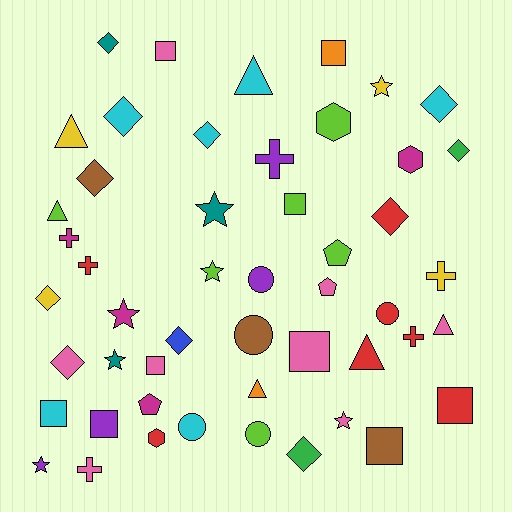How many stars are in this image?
There are 7 stars.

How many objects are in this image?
There are 50 objects.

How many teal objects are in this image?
There are 3 teal objects.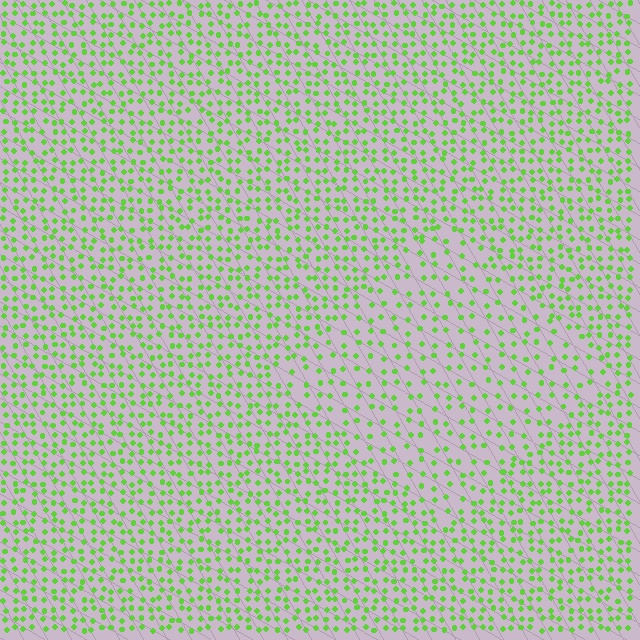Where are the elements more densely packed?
The elements are more densely packed outside the diamond boundary.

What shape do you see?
I see a diamond.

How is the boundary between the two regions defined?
The boundary is defined by a change in element density (approximately 1.8x ratio). All elements are the same color, size, and shape.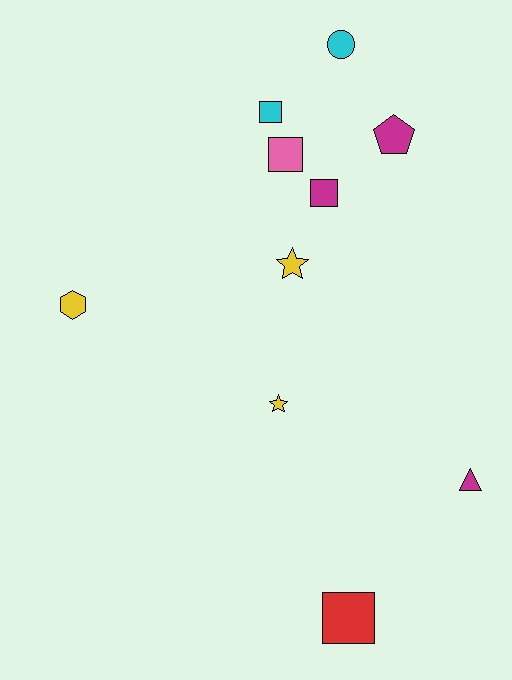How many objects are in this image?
There are 10 objects.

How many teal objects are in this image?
There are no teal objects.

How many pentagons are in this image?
There is 1 pentagon.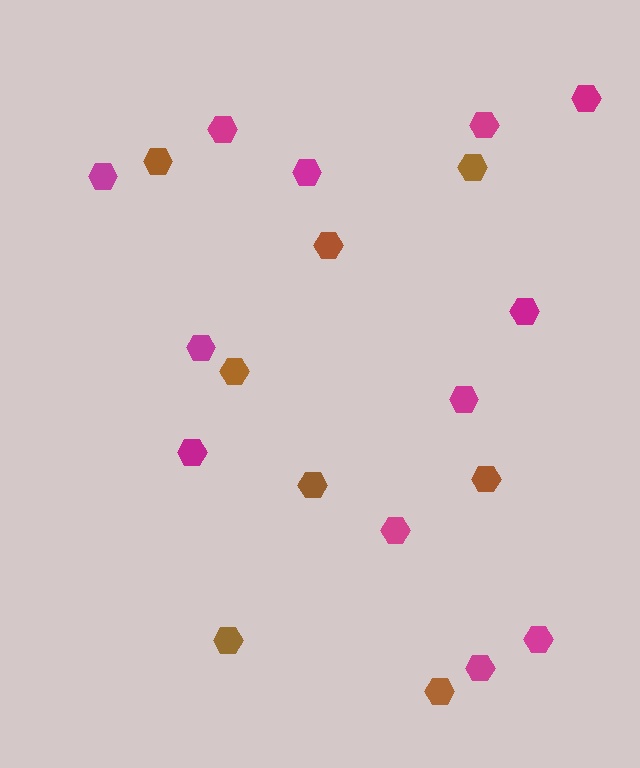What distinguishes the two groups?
There are 2 groups: one group of magenta hexagons (12) and one group of brown hexagons (8).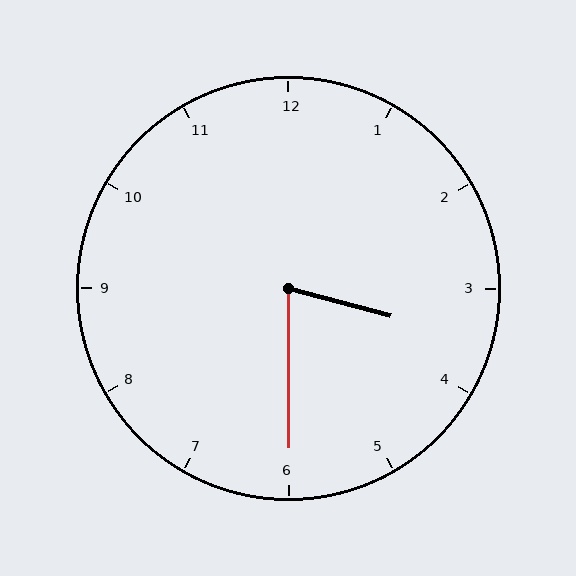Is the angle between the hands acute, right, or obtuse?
It is acute.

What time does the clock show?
3:30.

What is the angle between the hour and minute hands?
Approximately 75 degrees.